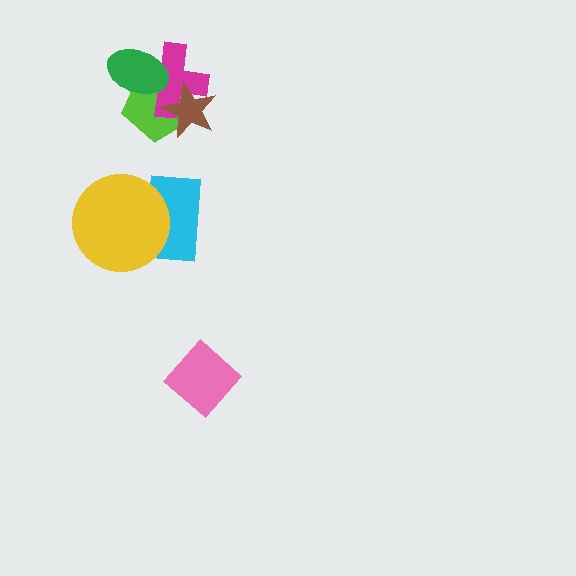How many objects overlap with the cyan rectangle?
1 object overlaps with the cyan rectangle.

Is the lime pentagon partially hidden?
Yes, it is partially covered by another shape.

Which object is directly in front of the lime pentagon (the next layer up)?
The magenta cross is directly in front of the lime pentagon.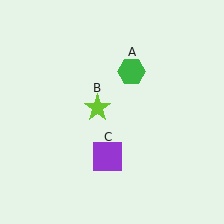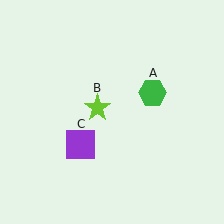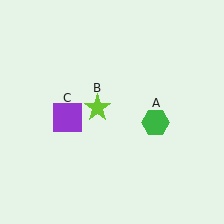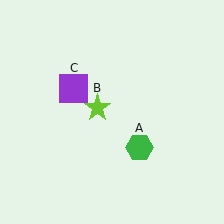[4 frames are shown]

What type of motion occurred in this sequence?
The green hexagon (object A), purple square (object C) rotated clockwise around the center of the scene.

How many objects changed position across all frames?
2 objects changed position: green hexagon (object A), purple square (object C).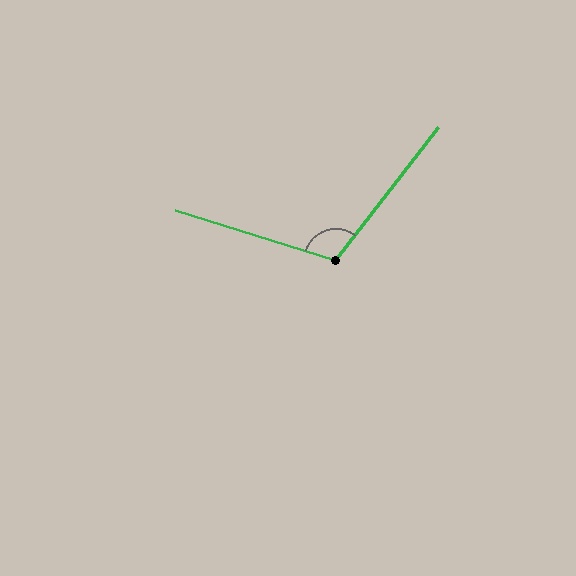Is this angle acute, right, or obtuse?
It is obtuse.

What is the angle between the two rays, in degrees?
Approximately 110 degrees.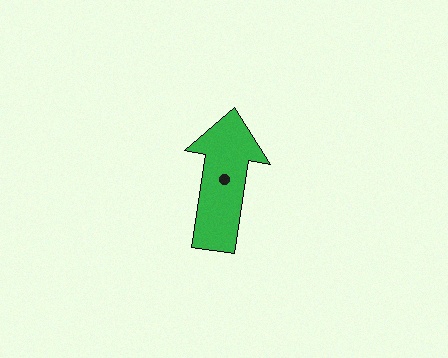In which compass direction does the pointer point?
North.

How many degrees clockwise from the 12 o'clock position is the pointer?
Approximately 9 degrees.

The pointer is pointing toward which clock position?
Roughly 12 o'clock.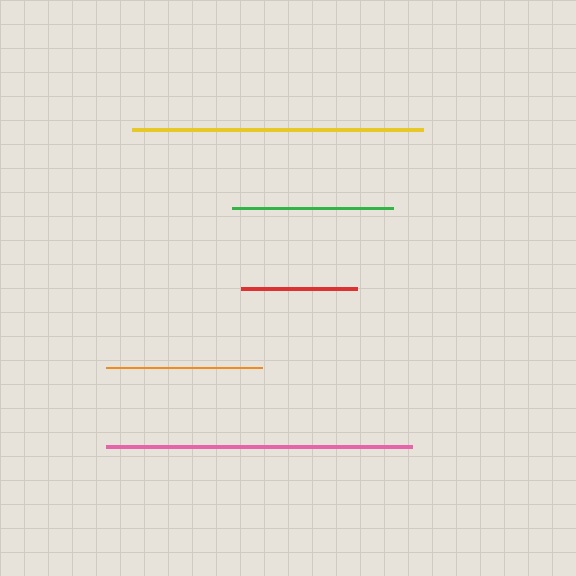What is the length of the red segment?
The red segment is approximately 116 pixels long.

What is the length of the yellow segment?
The yellow segment is approximately 291 pixels long.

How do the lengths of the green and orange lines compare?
The green and orange lines are approximately the same length.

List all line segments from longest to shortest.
From longest to shortest: pink, yellow, green, orange, red.